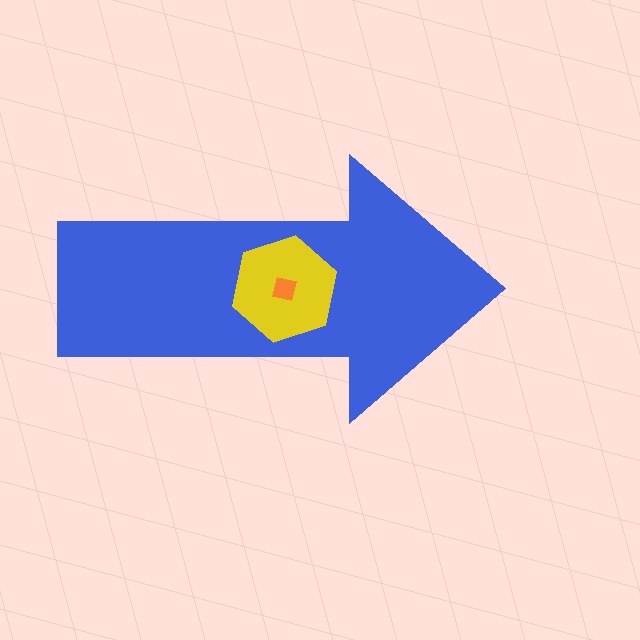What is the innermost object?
The orange square.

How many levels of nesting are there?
3.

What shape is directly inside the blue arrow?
The yellow hexagon.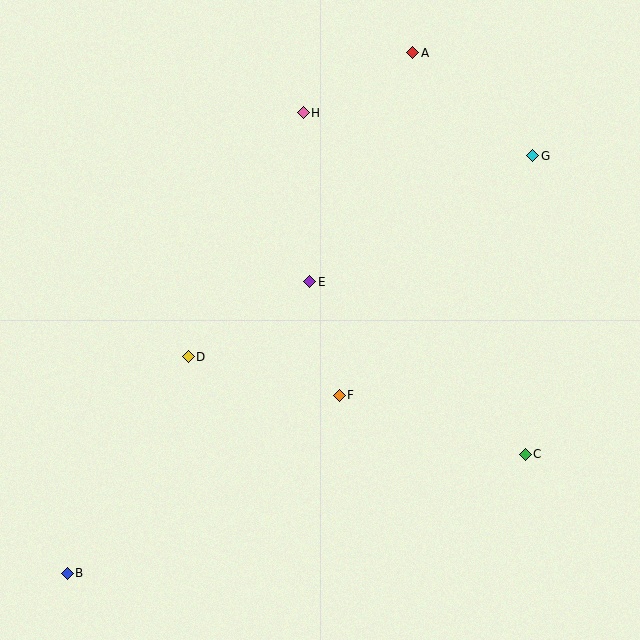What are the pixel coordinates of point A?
Point A is at (413, 53).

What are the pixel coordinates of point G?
Point G is at (533, 156).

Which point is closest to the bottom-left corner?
Point B is closest to the bottom-left corner.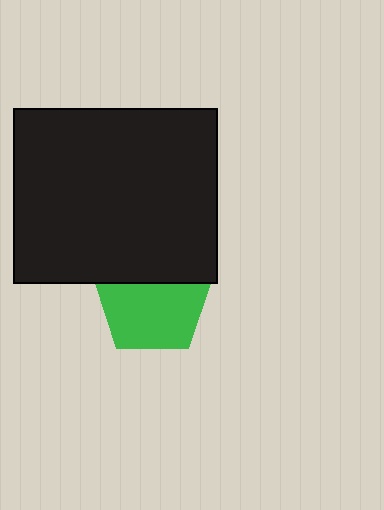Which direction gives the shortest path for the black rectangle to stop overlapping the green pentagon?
Moving up gives the shortest separation.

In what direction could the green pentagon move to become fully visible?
The green pentagon could move down. That would shift it out from behind the black rectangle entirely.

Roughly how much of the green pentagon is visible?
Most of it is visible (roughly 68%).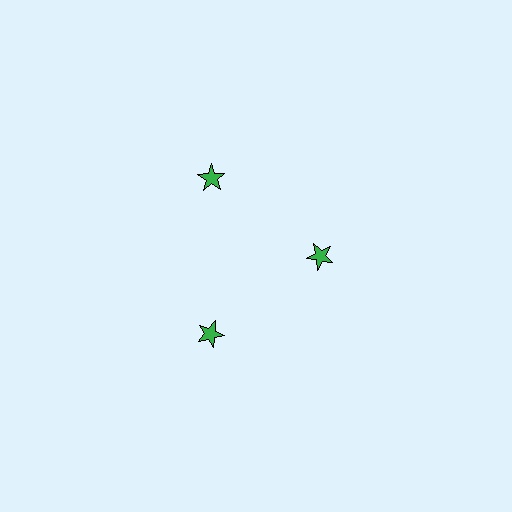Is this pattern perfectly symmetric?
No. The 3 green stars are arranged in a ring, but one element near the 3 o'clock position is pulled inward toward the center, breaking the 3-fold rotational symmetry.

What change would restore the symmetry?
The symmetry would be restored by moving it outward, back onto the ring so that all 3 stars sit at equal angles and equal distance from the center.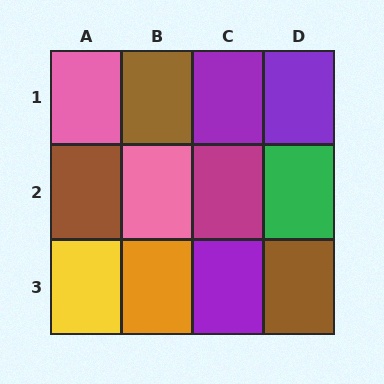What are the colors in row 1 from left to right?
Pink, brown, purple, purple.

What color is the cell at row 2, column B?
Pink.